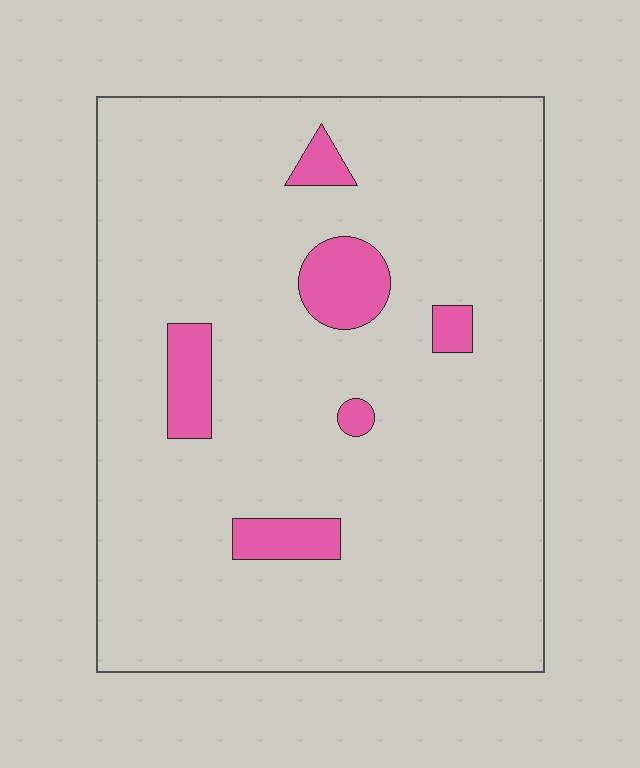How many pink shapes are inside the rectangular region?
6.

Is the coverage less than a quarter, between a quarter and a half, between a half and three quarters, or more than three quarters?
Less than a quarter.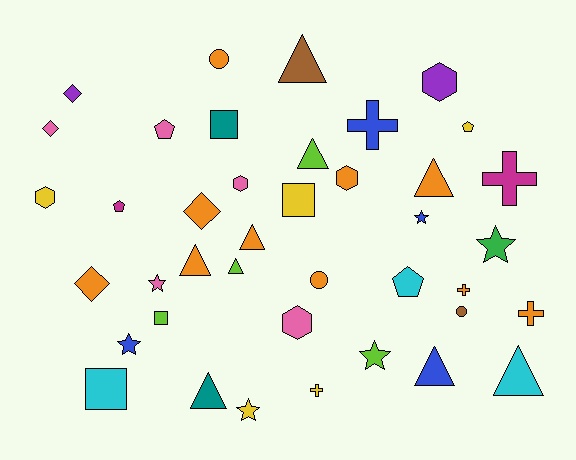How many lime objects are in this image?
There are 4 lime objects.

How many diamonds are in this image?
There are 4 diamonds.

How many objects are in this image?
There are 40 objects.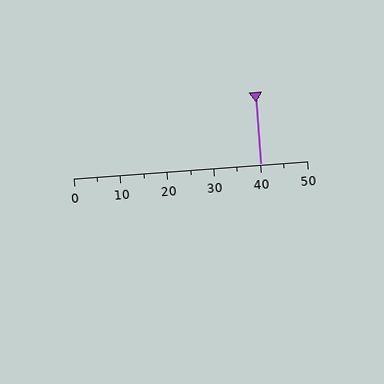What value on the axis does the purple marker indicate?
The marker indicates approximately 40.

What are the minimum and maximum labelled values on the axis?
The axis runs from 0 to 50.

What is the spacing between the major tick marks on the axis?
The major ticks are spaced 10 apart.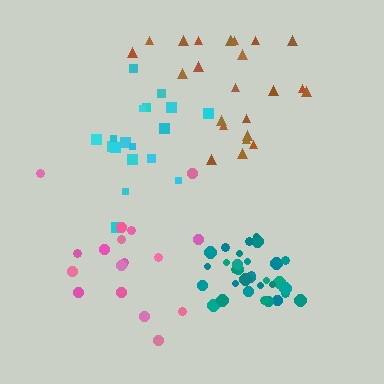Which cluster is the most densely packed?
Teal.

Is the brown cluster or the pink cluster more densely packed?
Brown.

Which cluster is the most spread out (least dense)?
Pink.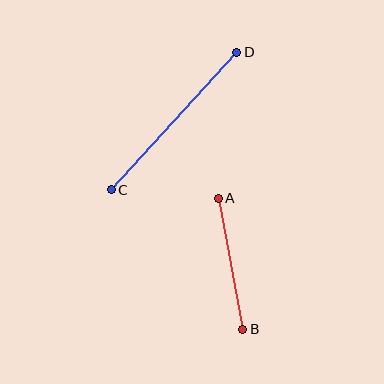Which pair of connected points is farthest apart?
Points C and D are farthest apart.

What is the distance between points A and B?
The distance is approximately 134 pixels.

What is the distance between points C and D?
The distance is approximately 186 pixels.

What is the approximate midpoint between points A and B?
The midpoint is at approximately (231, 264) pixels.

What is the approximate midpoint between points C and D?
The midpoint is at approximately (174, 121) pixels.